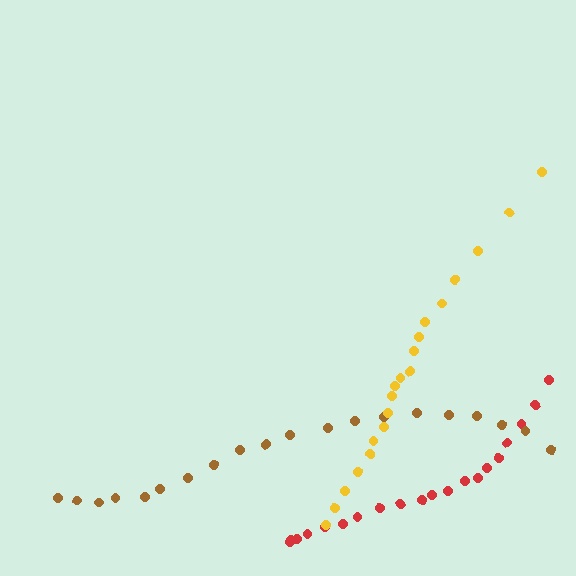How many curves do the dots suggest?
There are 3 distinct paths.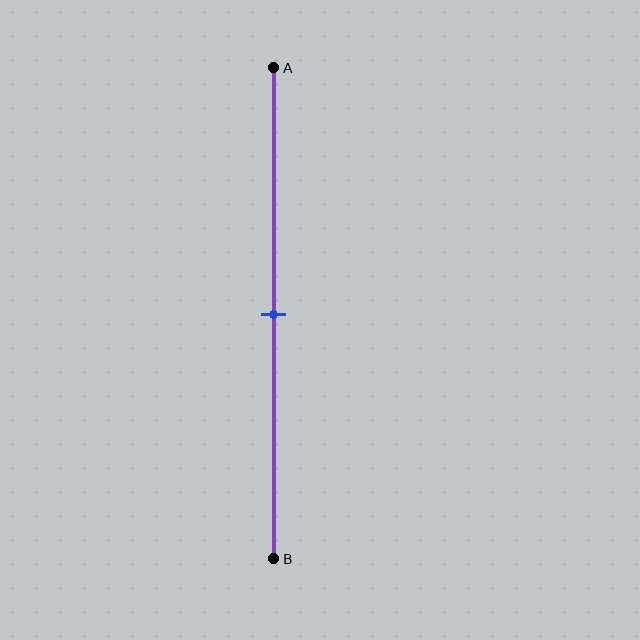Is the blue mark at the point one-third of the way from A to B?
No, the mark is at about 50% from A, not at the 33% one-third point.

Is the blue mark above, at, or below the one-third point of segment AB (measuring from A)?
The blue mark is below the one-third point of segment AB.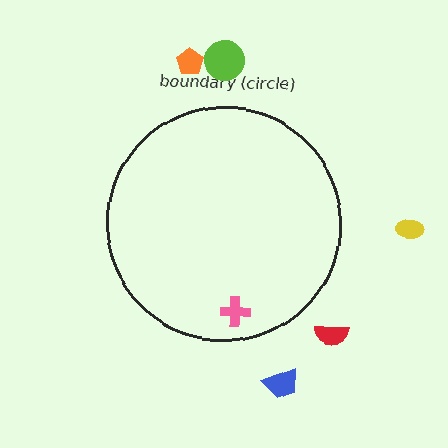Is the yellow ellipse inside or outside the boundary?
Outside.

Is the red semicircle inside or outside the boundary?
Outside.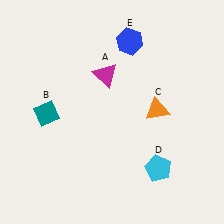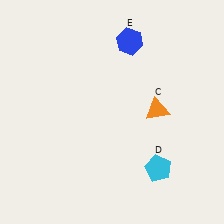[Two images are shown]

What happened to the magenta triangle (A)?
The magenta triangle (A) was removed in Image 2. It was in the top-left area of Image 1.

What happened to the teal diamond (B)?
The teal diamond (B) was removed in Image 2. It was in the bottom-left area of Image 1.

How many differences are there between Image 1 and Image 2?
There are 2 differences between the two images.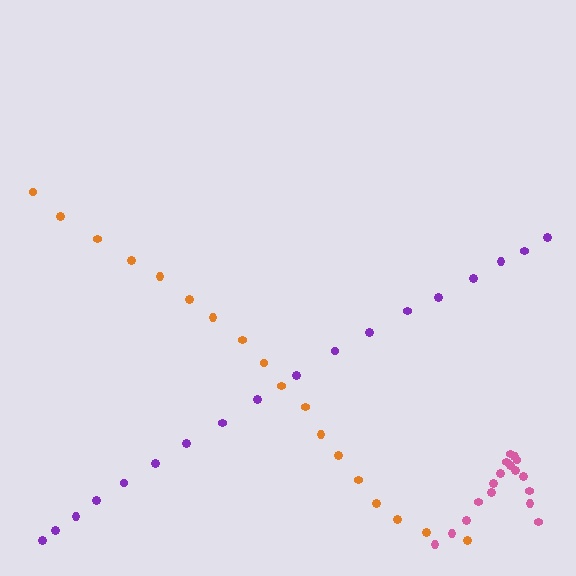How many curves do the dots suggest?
There are 3 distinct paths.